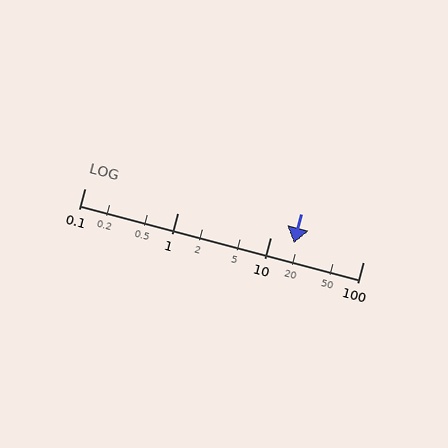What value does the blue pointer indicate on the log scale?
The pointer indicates approximately 18.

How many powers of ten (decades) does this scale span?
The scale spans 3 decades, from 0.1 to 100.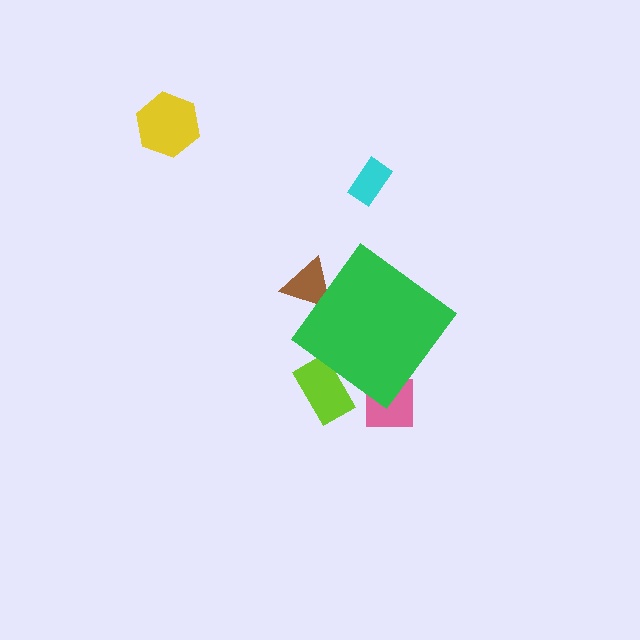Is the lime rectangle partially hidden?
Yes, the lime rectangle is partially hidden behind the green diamond.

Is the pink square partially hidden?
Yes, the pink square is partially hidden behind the green diamond.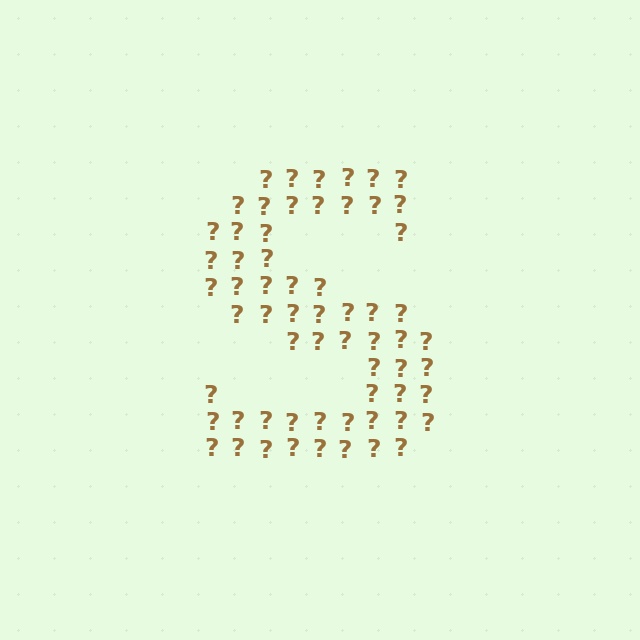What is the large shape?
The large shape is the letter S.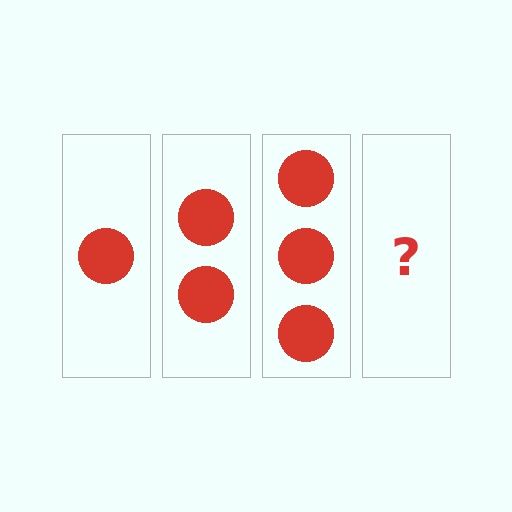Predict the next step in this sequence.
The next step is 4 circles.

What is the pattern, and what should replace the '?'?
The pattern is that each step adds one more circle. The '?' should be 4 circles.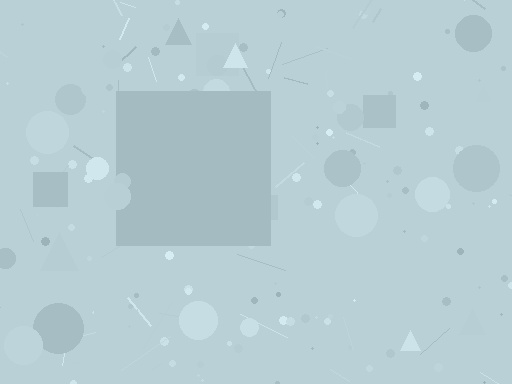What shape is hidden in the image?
A square is hidden in the image.